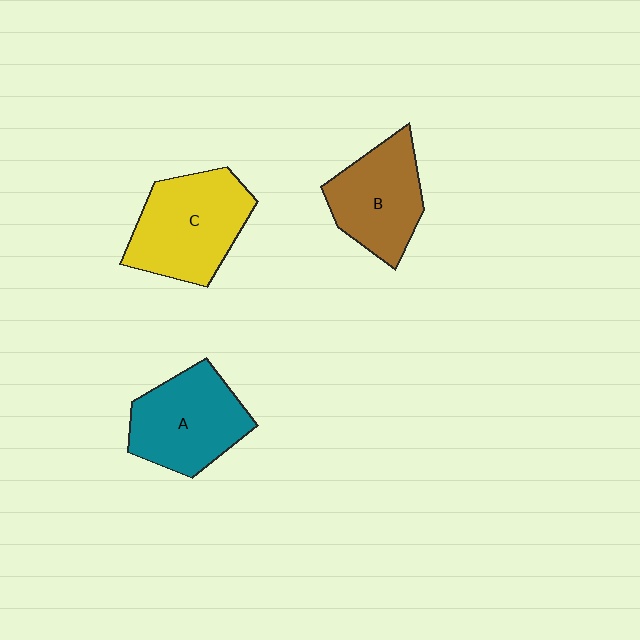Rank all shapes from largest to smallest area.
From largest to smallest: C (yellow), A (teal), B (brown).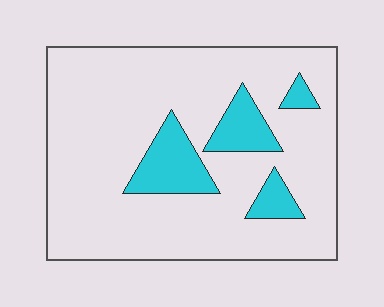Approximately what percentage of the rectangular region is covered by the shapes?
Approximately 15%.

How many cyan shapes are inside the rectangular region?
4.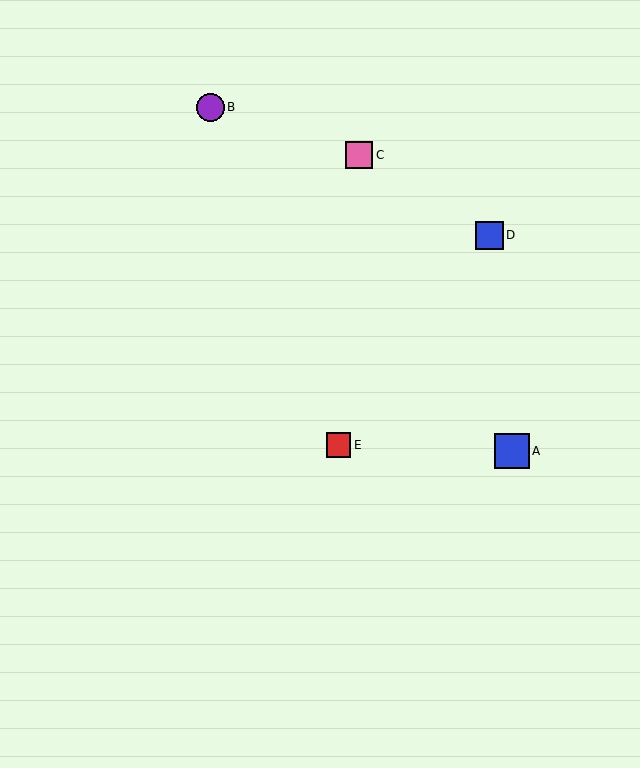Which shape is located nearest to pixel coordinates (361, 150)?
The pink square (labeled C) at (359, 155) is nearest to that location.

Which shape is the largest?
The blue square (labeled A) is the largest.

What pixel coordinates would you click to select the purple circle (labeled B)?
Click at (210, 107) to select the purple circle B.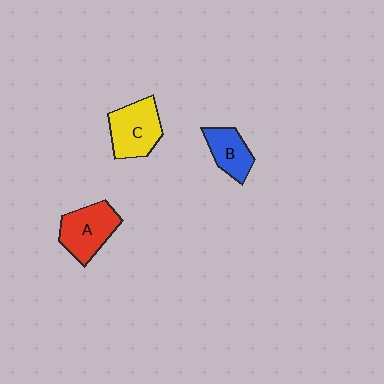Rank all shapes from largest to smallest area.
From largest to smallest: C (yellow), A (red), B (blue).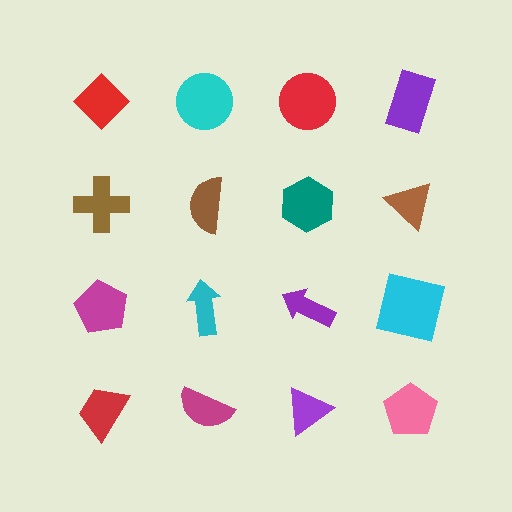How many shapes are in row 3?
4 shapes.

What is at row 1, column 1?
A red diamond.